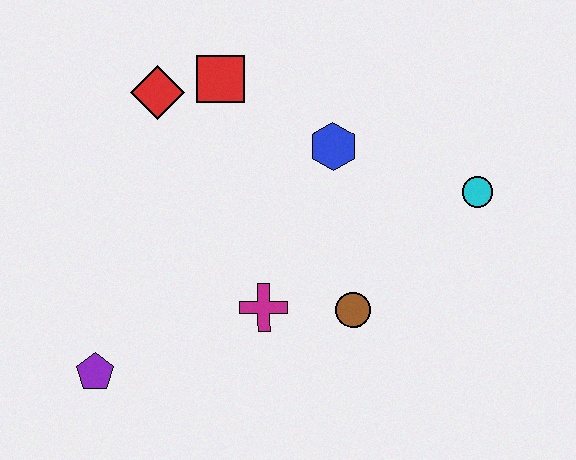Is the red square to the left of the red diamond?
No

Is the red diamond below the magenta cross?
No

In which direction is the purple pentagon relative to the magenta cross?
The purple pentagon is to the left of the magenta cross.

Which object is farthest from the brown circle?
The red diamond is farthest from the brown circle.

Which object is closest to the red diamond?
The red square is closest to the red diamond.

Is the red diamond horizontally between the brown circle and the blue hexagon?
No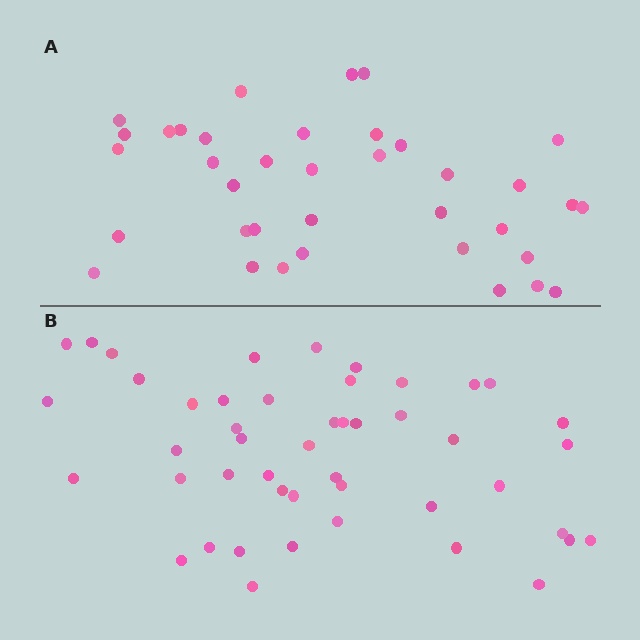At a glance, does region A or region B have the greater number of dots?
Region B (the bottom region) has more dots.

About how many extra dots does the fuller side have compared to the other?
Region B has roughly 10 or so more dots than region A.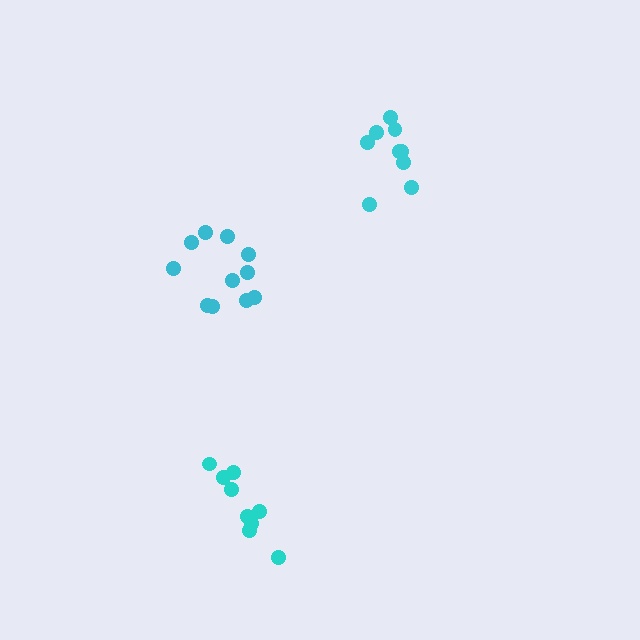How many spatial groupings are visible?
There are 3 spatial groupings.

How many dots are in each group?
Group 1: 9 dots, Group 2: 11 dots, Group 3: 9 dots (29 total).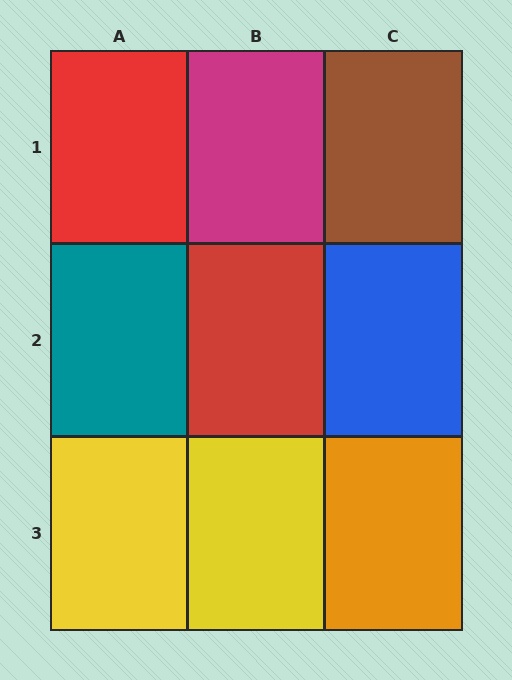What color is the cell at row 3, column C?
Orange.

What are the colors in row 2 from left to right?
Teal, red, blue.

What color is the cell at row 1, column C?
Brown.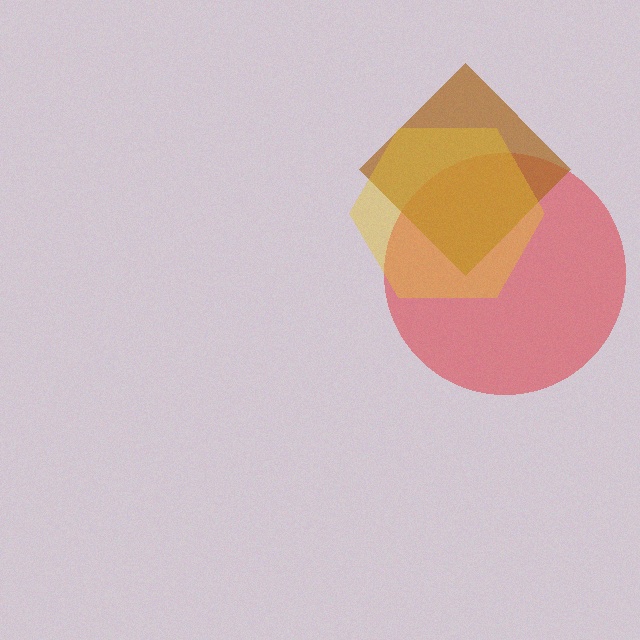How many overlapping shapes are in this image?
There are 3 overlapping shapes in the image.